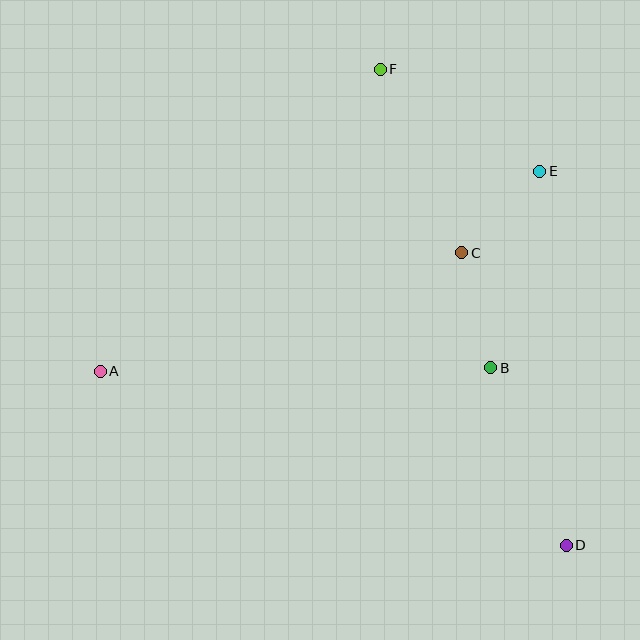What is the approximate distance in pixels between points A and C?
The distance between A and C is approximately 381 pixels.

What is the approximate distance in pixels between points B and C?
The distance between B and C is approximately 118 pixels.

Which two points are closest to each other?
Points C and E are closest to each other.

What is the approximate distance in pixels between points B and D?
The distance between B and D is approximately 193 pixels.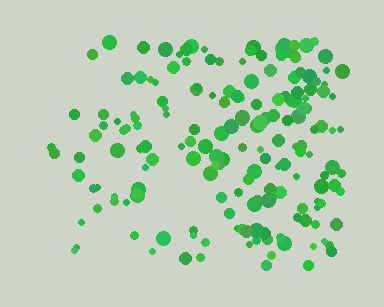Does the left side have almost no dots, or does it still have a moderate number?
Still a moderate number, just noticeably fewer than the right.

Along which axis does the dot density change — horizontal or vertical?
Horizontal.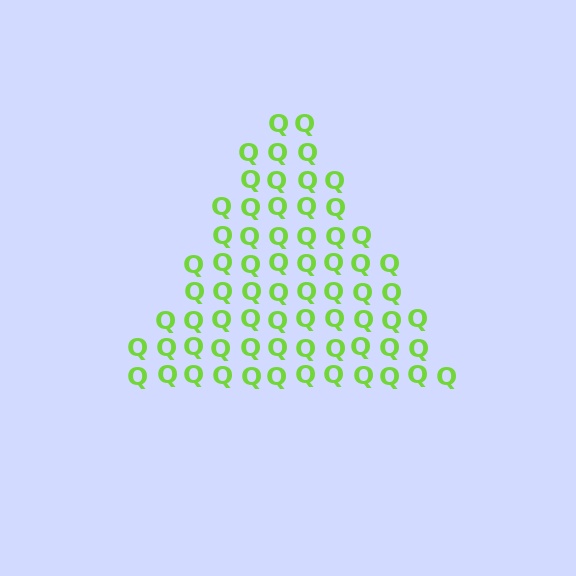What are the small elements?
The small elements are letter Q's.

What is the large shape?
The large shape is a triangle.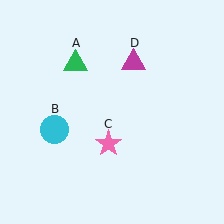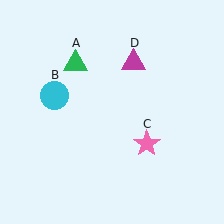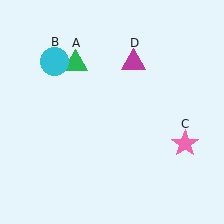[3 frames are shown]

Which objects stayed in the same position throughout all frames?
Green triangle (object A) and magenta triangle (object D) remained stationary.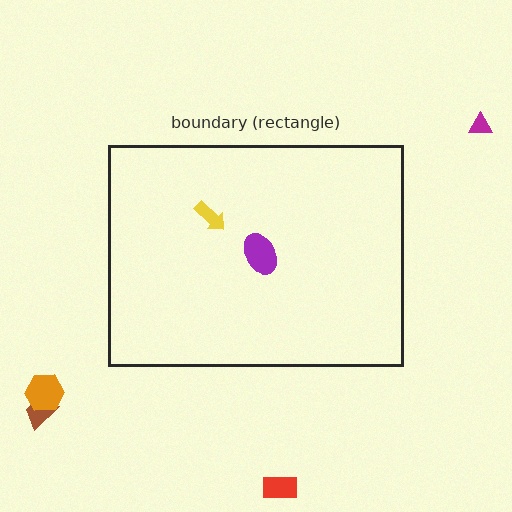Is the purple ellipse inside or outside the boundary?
Inside.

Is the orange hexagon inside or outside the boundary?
Outside.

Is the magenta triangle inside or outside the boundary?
Outside.